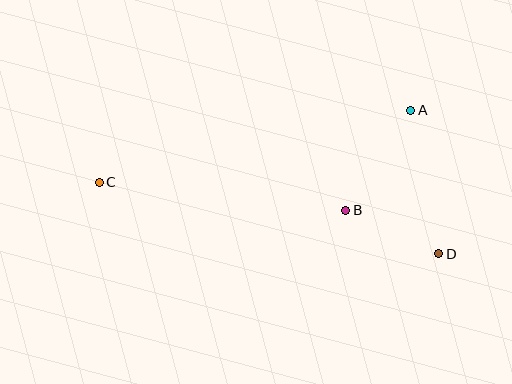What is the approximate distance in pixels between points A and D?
The distance between A and D is approximately 146 pixels.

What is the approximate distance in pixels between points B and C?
The distance between B and C is approximately 248 pixels.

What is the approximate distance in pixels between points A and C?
The distance between A and C is approximately 320 pixels.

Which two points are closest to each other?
Points B and D are closest to each other.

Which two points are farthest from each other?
Points C and D are farthest from each other.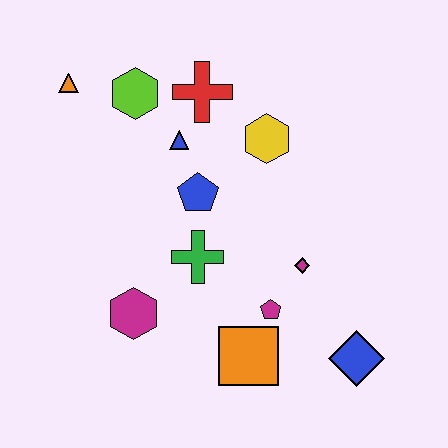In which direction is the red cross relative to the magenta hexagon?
The red cross is above the magenta hexagon.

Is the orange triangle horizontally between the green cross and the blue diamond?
No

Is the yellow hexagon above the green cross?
Yes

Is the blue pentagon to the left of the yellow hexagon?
Yes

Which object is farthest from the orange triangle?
The blue diamond is farthest from the orange triangle.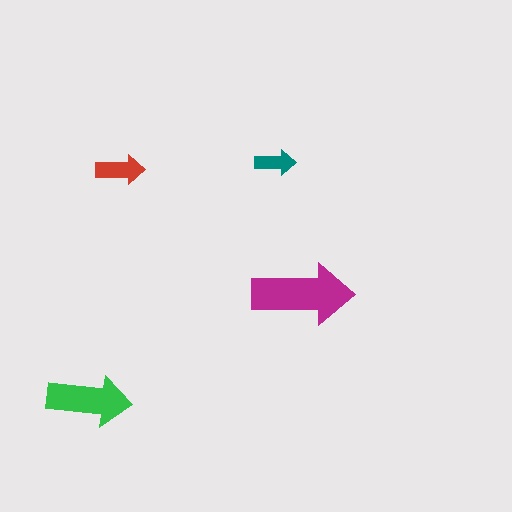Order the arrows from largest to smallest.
the magenta one, the green one, the red one, the teal one.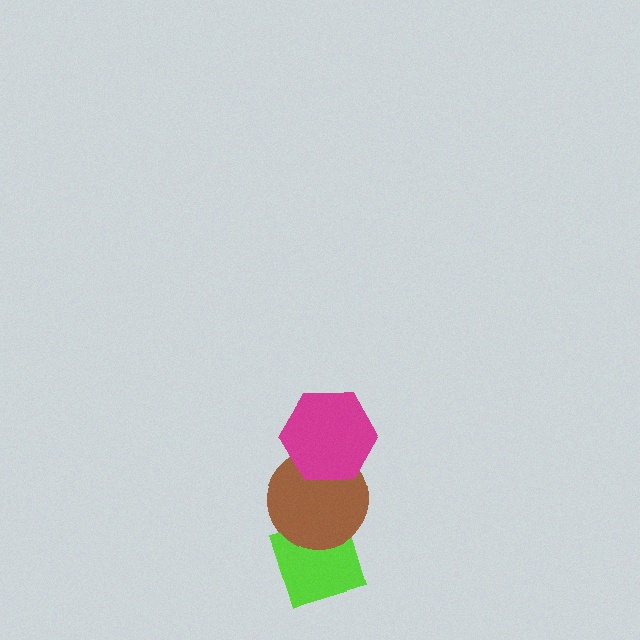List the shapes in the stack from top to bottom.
From top to bottom: the magenta hexagon, the brown circle, the lime diamond.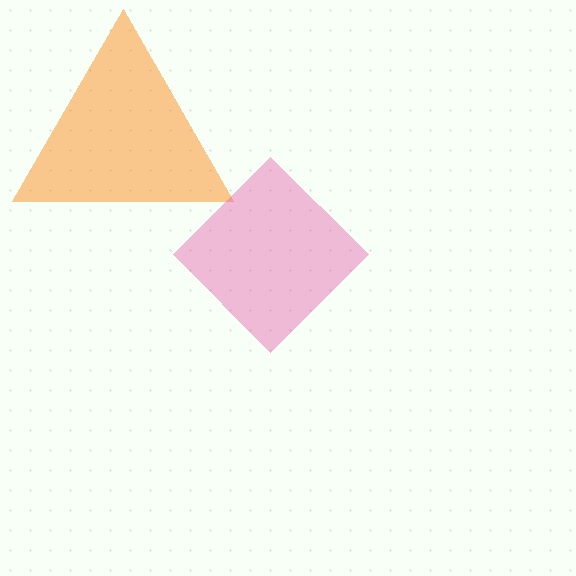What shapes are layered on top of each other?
The layered shapes are: an orange triangle, a pink diamond.